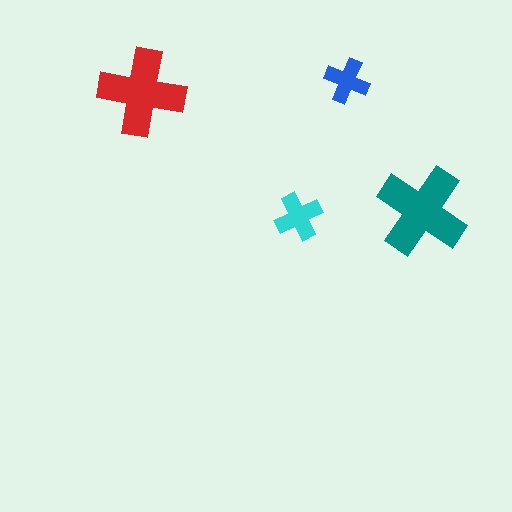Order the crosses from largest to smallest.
the teal one, the red one, the cyan one, the blue one.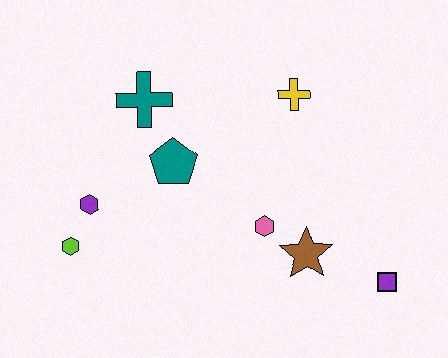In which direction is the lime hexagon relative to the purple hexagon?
The lime hexagon is below the purple hexagon.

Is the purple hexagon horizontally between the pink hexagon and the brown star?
No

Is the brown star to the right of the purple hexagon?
Yes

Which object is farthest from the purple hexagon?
The purple square is farthest from the purple hexagon.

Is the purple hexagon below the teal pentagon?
Yes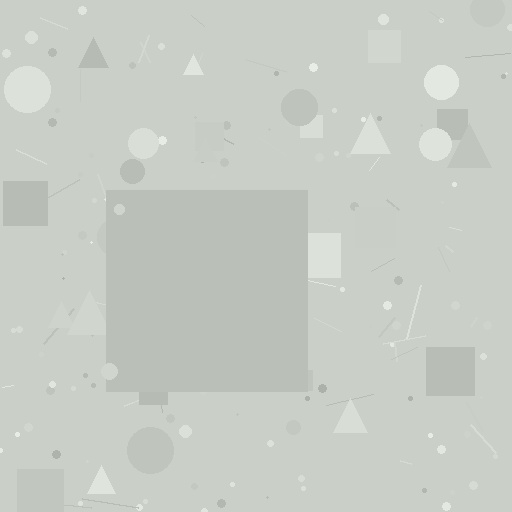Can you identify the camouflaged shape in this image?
The camouflaged shape is a square.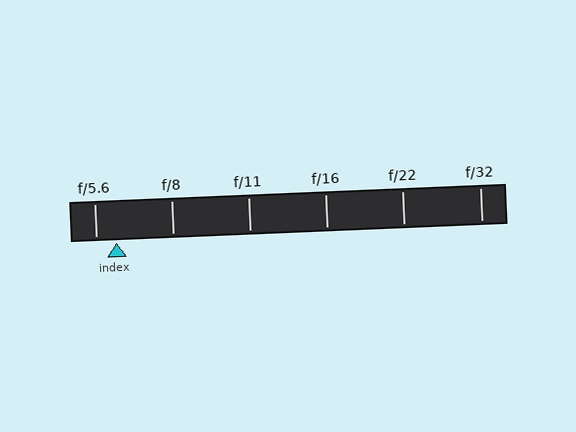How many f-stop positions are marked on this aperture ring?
There are 6 f-stop positions marked.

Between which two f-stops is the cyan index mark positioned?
The index mark is between f/5.6 and f/8.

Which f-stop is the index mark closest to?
The index mark is closest to f/5.6.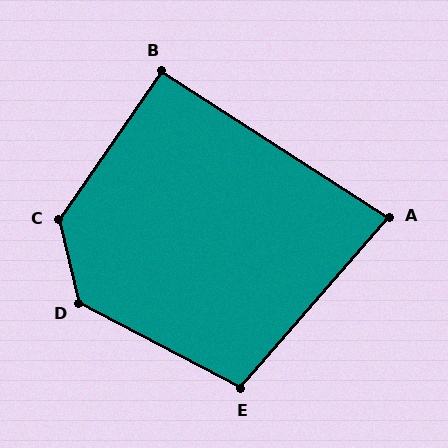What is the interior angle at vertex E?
Approximately 103 degrees (obtuse).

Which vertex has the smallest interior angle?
A, at approximately 82 degrees.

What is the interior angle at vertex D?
Approximately 131 degrees (obtuse).